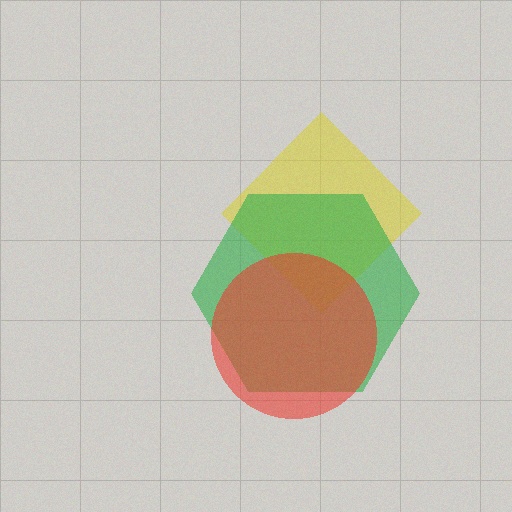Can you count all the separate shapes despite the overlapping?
Yes, there are 3 separate shapes.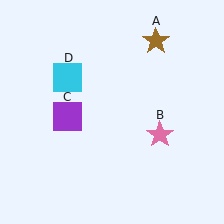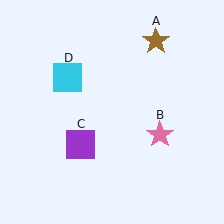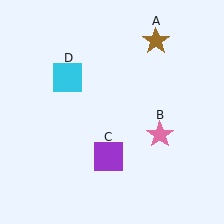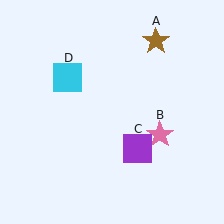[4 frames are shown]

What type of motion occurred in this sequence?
The purple square (object C) rotated counterclockwise around the center of the scene.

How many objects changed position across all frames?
1 object changed position: purple square (object C).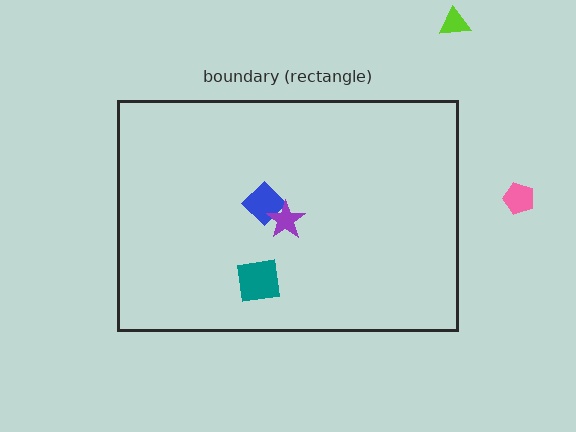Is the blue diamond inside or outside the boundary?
Inside.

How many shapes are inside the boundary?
3 inside, 2 outside.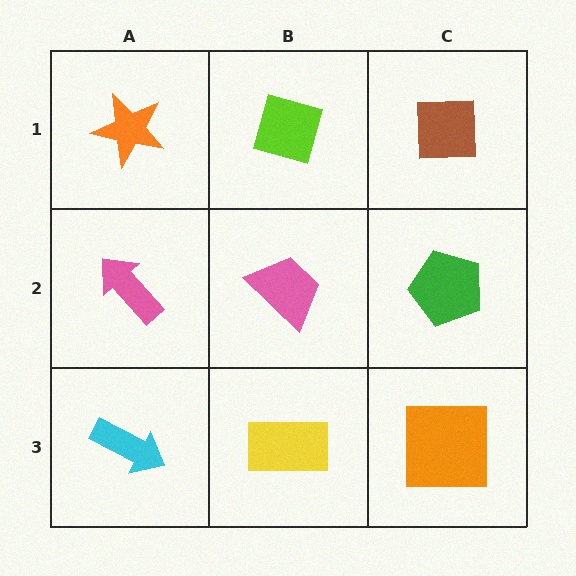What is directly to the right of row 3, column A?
A yellow rectangle.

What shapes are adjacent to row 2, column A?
An orange star (row 1, column A), a cyan arrow (row 3, column A), a pink trapezoid (row 2, column B).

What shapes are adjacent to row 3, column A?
A pink arrow (row 2, column A), a yellow rectangle (row 3, column B).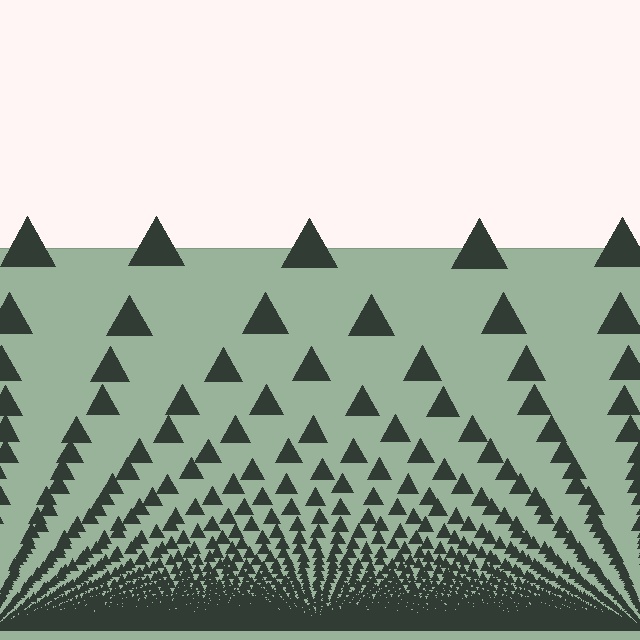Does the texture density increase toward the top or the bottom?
Density increases toward the bottom.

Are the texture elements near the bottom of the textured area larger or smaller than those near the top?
Smaller. The gradient is inverted — elements near the bottom are smaller and denser.